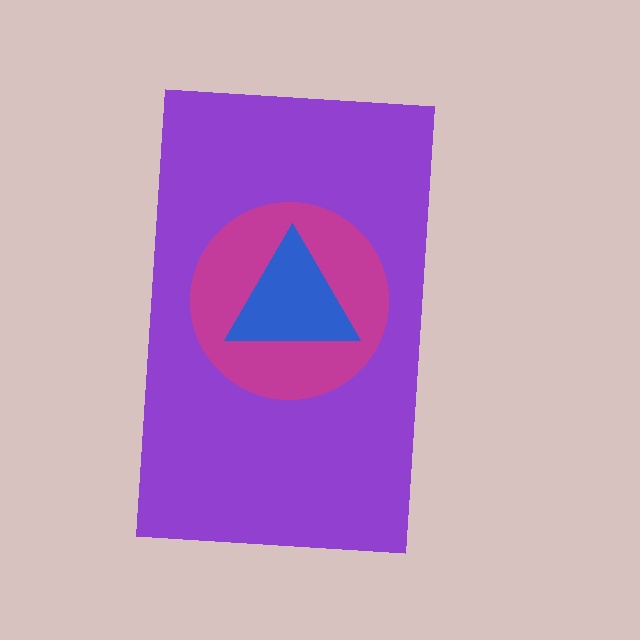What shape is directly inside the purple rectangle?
The magenta circle.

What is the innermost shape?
The blue triangle.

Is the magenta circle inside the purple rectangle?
Yes.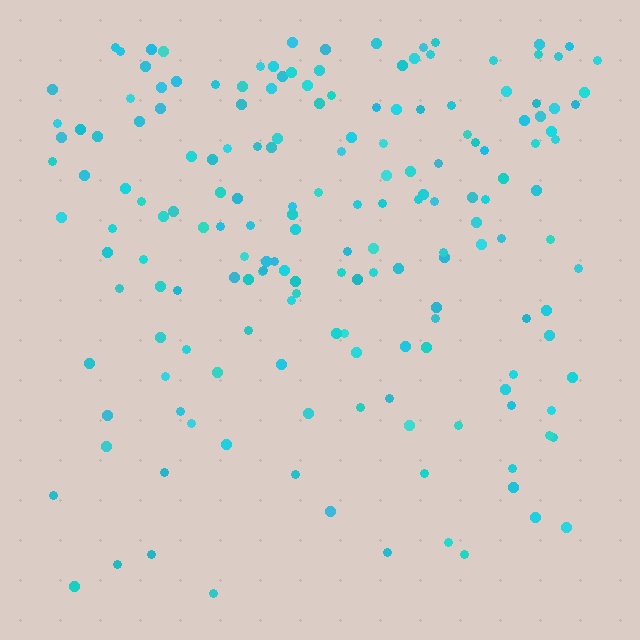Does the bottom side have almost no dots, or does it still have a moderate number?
Still a moderate number, just noticeably fewer than the top.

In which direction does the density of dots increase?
From bottom to top, with the top side densest.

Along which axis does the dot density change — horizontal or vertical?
Vertical.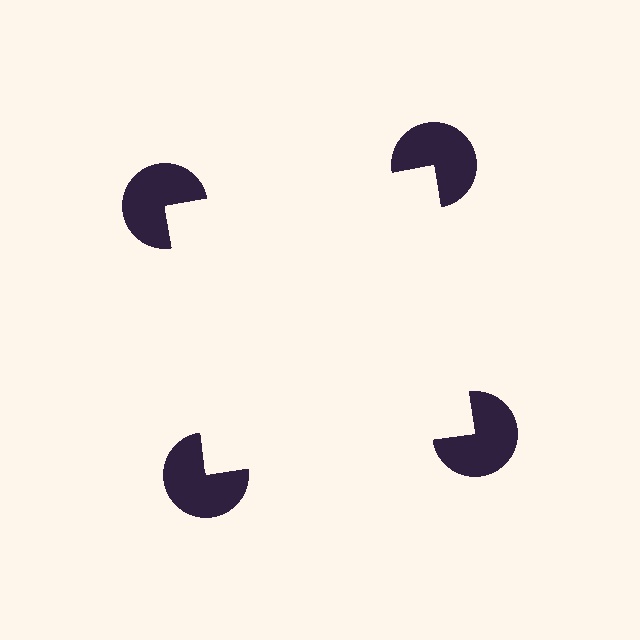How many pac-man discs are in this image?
There are 4 — one at each vertex of the illusory square.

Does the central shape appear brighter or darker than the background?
It typically appears slightly brighter than the background, even though no actual brightness change is drawn.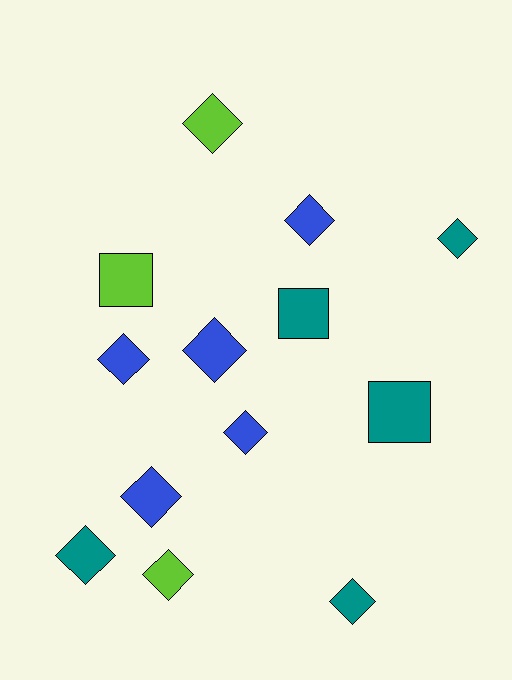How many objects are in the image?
There are 13 objects.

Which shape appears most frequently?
Diamond, with 10 objects.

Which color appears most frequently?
Teal, with 5 objects.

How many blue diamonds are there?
There are 5 blue diamonds.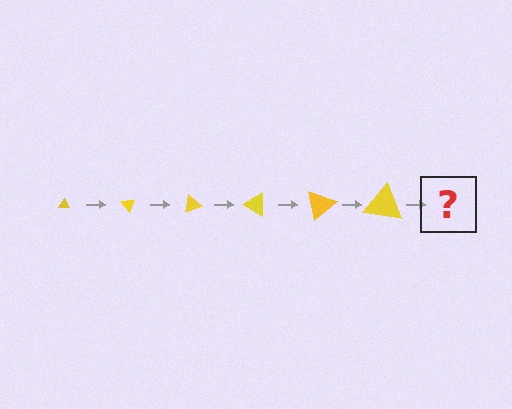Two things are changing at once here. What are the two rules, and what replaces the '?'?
The two rules are that the triangle grows larger each step and it rotates 50 degrees each step. The '?' should be a triangle, larger than the previous one and rotated 300 degrees from the start.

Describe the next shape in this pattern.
It should be a triangle, larger than the previous one and rotated 300 degrees from the start.